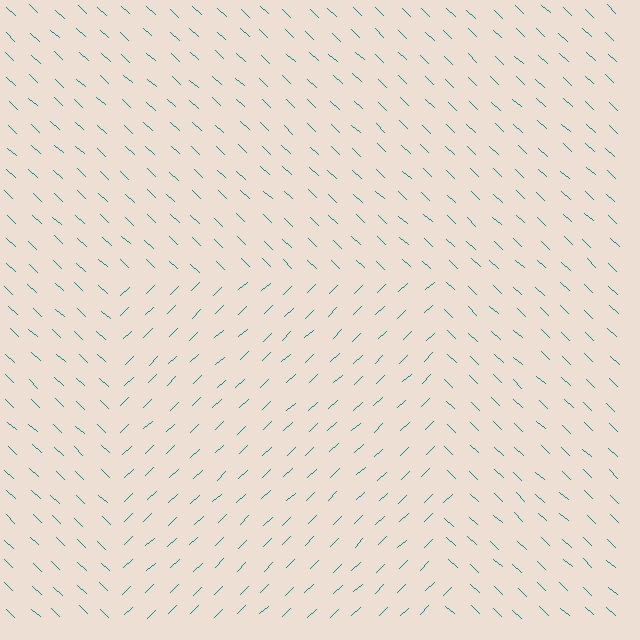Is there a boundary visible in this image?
Yes, there is a texture boundary formed by a change in line orientation.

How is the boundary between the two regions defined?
The boundary is defined purely by a change in line orientation (approximately 87 degrees difference). All lines are the same color and thickness.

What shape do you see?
I see a rectangle.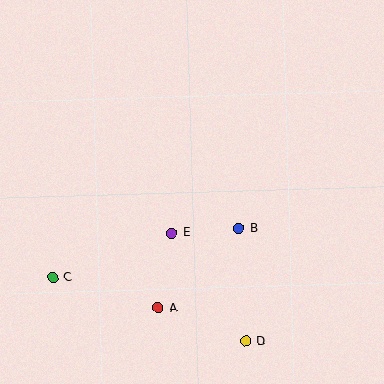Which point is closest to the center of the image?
Point E at (172, 233) is closest to the center.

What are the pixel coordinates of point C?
Point C is at (53, 277).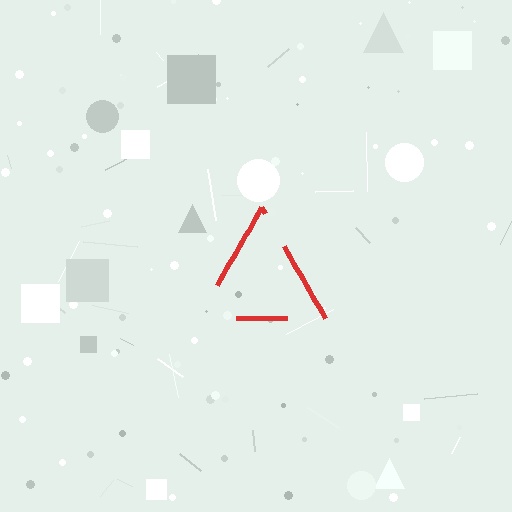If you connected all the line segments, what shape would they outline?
They would outline a triangle.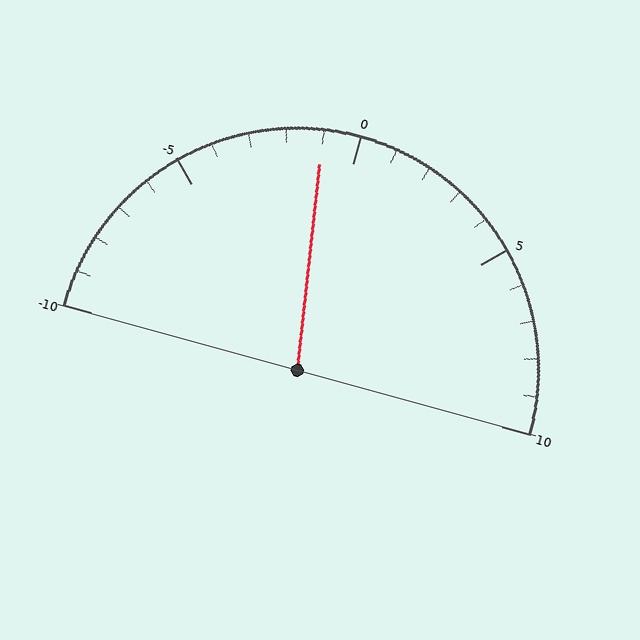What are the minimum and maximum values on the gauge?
The gauge ranges from -10 to 10.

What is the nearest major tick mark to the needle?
The nearest major tick mark is 0.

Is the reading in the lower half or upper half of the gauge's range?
The reading is in the lower half of the range (-10 to 10).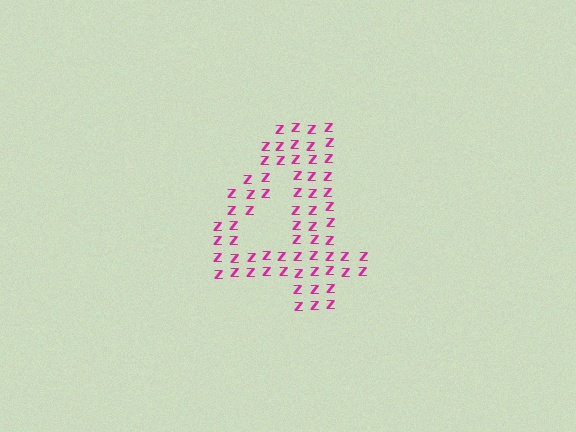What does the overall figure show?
The overall figure shows the digit 4.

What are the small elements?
The small elements are letter Z's.